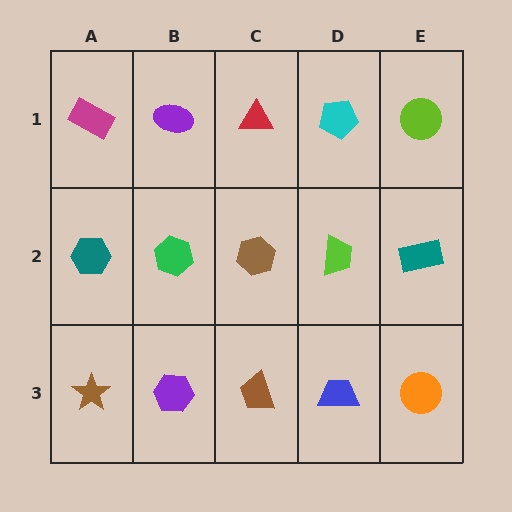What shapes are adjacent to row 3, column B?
A green hexagon (row 2, column B), a brown star (row 3, column A), a brown trapezoid (row 3, column C).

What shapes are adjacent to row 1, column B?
A green hexagon (row 2, column B), a magenta rectangle (row 1, column A), a red triangle (row 1, column C).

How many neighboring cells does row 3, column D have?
3.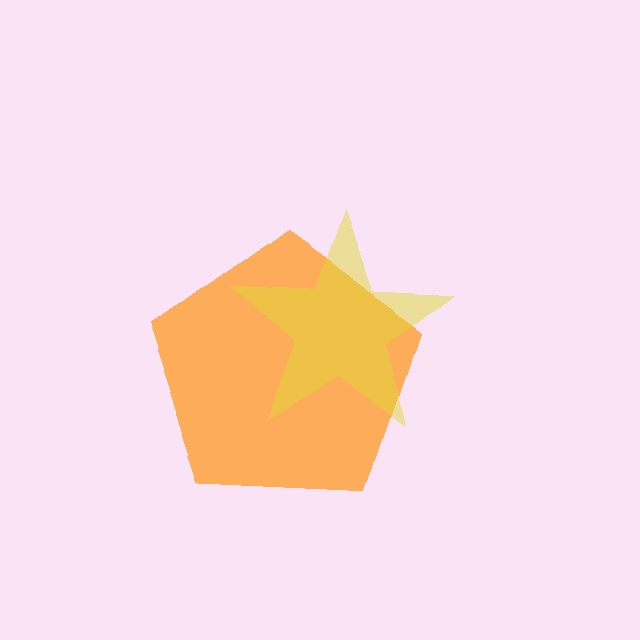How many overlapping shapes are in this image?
There are 2 overlapping shapes in the image.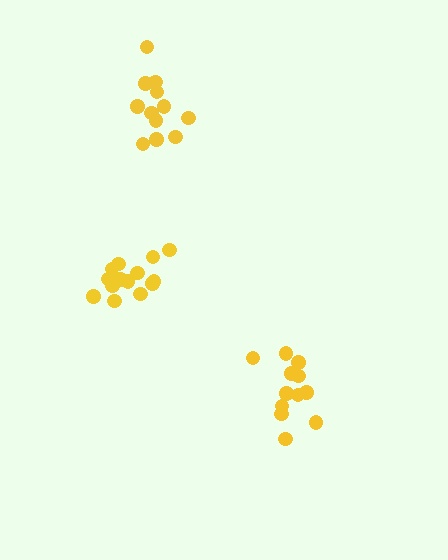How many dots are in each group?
Group 1: 14 dots, Group 2: 12 dots, Group 3: 12 dots (38 total).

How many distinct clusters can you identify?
There are 3 distinct clusters.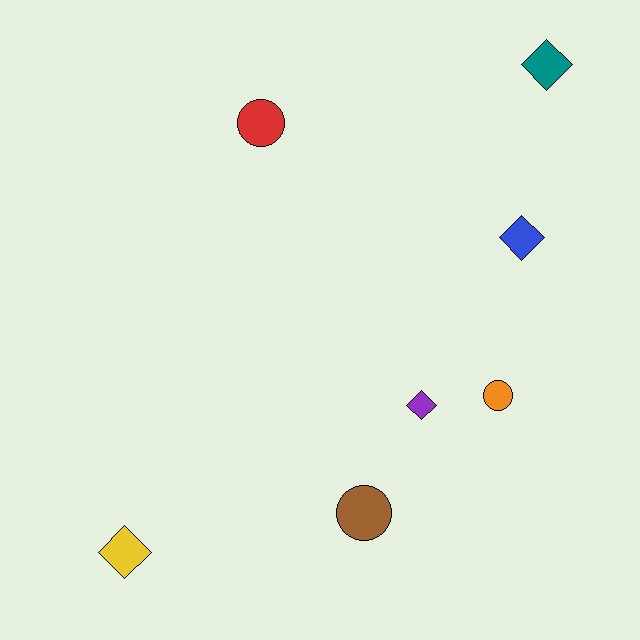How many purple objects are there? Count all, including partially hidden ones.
There is 1 purple object.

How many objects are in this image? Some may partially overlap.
There are 7 objects.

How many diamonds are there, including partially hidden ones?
There are 4 diamonds.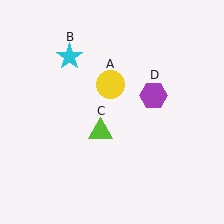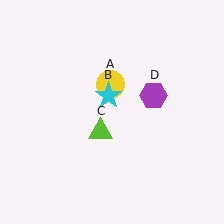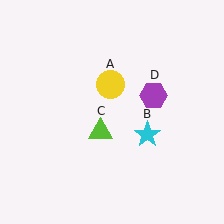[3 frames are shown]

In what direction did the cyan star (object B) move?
The cyan star (object B) moved down and to the right.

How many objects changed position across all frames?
1 object changed position: cyan star (object B).